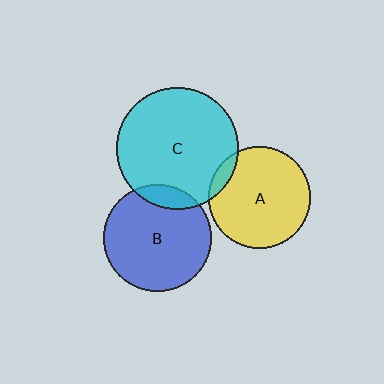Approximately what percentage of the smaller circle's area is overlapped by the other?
Approximately 10%.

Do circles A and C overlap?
Yes.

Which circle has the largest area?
Circle C (cyan).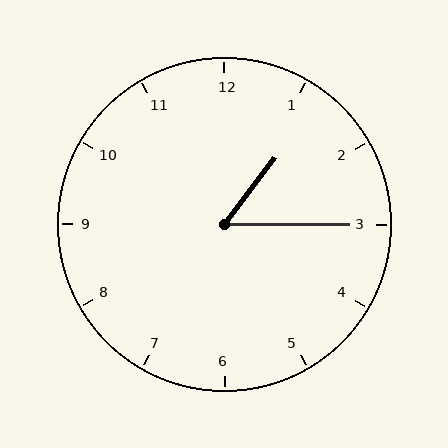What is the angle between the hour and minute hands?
Approximately 52 degrees.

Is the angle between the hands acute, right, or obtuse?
It is acute.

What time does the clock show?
1:15.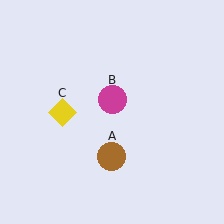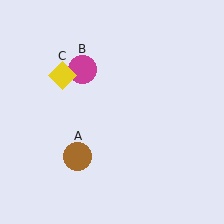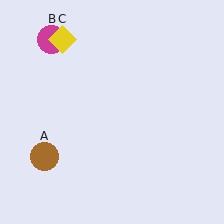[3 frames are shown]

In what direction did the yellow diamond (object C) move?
The yellow diamond (object C) moved up.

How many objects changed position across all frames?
3 objects changed position: brown circle (object A), magenta circle (object B), yellow diamond (object C).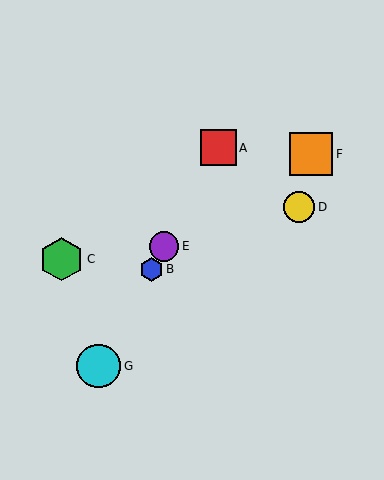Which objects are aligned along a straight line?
Objects A, B, E, G are aligned along a straight line.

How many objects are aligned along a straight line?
4 objects (A, B, E, G) are aligned along a straight line.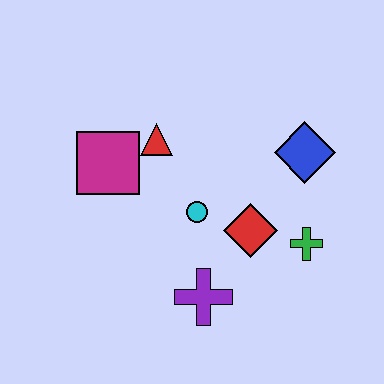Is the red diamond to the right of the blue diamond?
No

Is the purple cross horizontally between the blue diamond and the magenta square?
Yes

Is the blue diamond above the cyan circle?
Yes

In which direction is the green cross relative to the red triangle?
The green cross is to the right of the red triangle.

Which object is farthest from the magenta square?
The green cross is farthest from the magenta square.